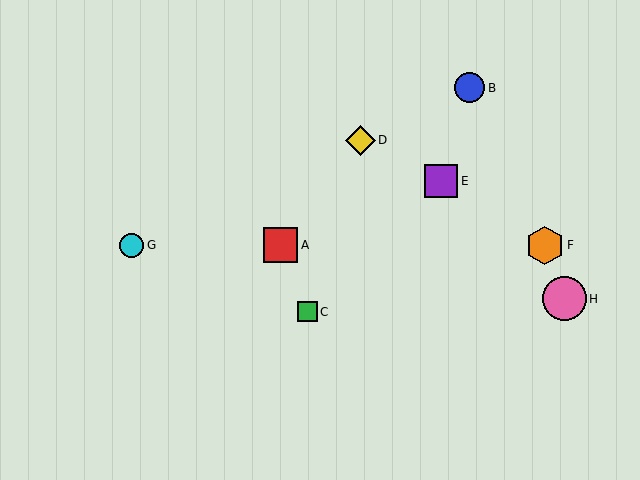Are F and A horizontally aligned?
Yes, both are at y≈245.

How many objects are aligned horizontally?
3 objects (A, F, G) are aligned horizontally.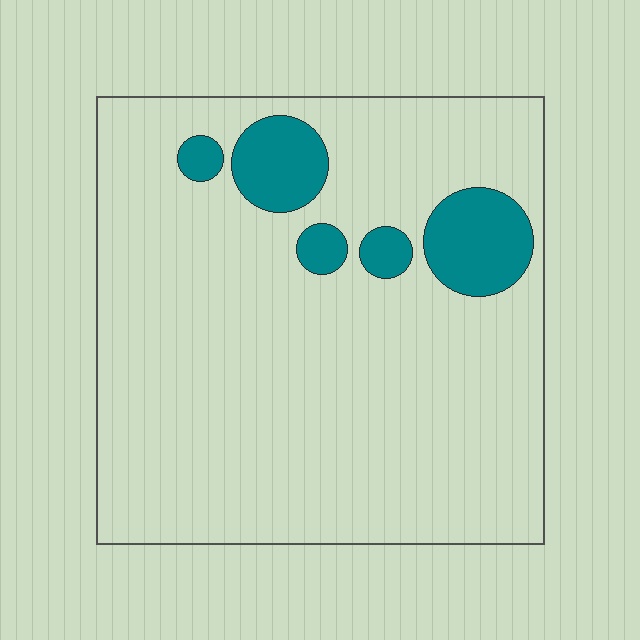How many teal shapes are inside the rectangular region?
5.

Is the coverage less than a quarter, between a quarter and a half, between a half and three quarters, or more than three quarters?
Less than a quarter.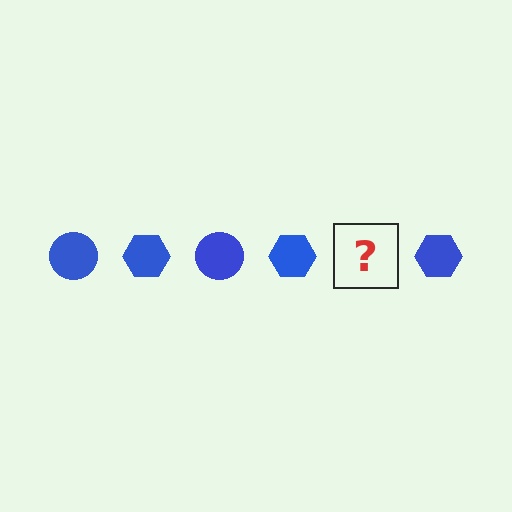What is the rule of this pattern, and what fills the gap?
The rule is that the pattern cycles through circle, hexagon shapes in blue. The gap should be filled with a blue circle.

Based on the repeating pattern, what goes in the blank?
The blank should be a blue circle.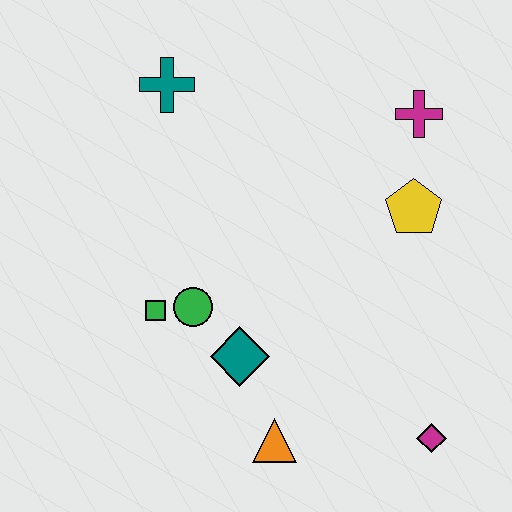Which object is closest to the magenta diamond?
The orange triangle is closest to the magenta diamond.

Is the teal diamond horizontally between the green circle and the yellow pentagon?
Yes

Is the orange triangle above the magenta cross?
No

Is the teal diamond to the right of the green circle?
Yes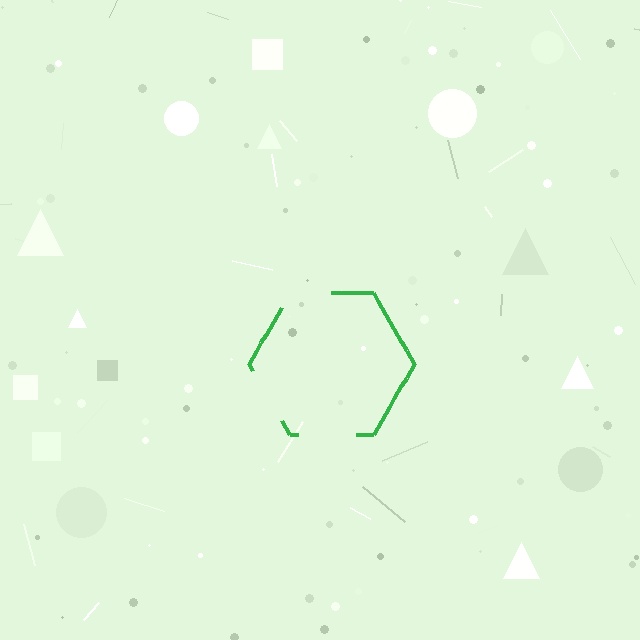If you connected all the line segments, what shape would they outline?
They would outline a hexagon.